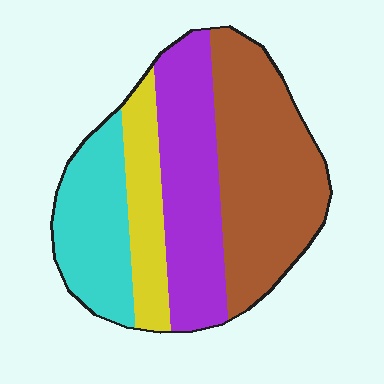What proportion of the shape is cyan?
Cyan takes up about one fifth (1/5) of the shape.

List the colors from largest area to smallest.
From largest to smallest: brown, purple, cyan, yellow.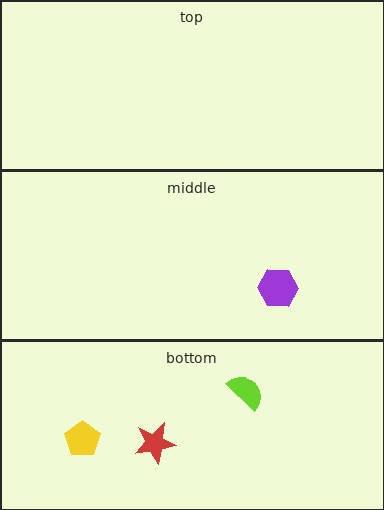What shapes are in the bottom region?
The lime semicircle, the yellow pentagon, the red star.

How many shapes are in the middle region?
1.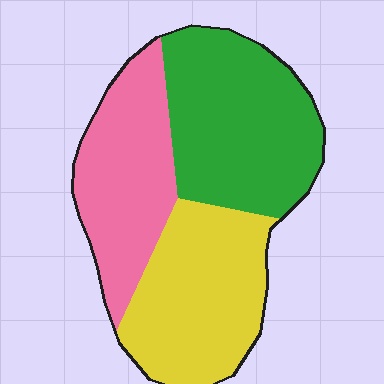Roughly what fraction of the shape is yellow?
Yellow takes up between a quarter and a half of the shape.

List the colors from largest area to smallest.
From largest to smallest: green, yellow, pink.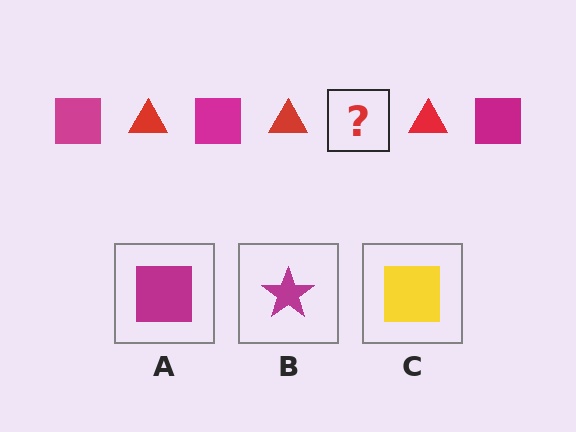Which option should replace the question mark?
Option A.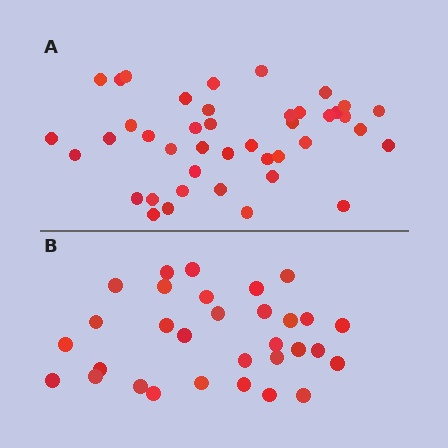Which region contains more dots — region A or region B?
Region A (the top region) has more dots.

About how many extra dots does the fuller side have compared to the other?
Region A has roughly 12 or so more dots than region B.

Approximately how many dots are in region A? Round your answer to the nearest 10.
About 40 dots. (The exact count is 42, which rounds to 40.)